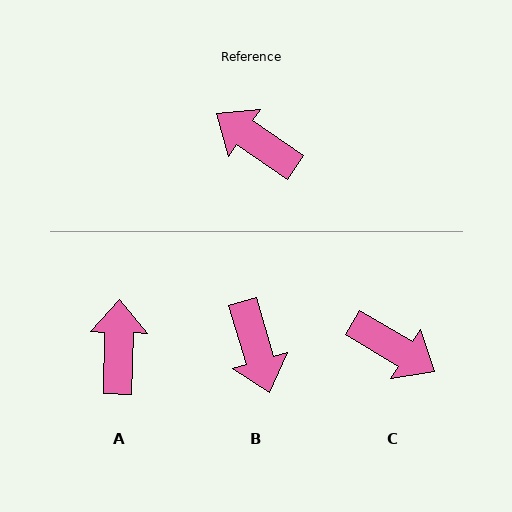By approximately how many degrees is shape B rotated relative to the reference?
Approximately 141 degrees counter-clockwise.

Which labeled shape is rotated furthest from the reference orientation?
C, about 176 degrees away.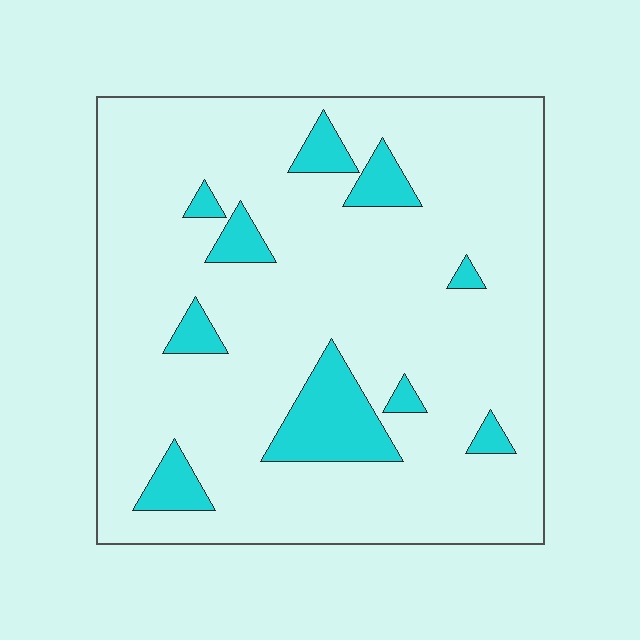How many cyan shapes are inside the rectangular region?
10.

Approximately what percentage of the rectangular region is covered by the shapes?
Approximately 15%.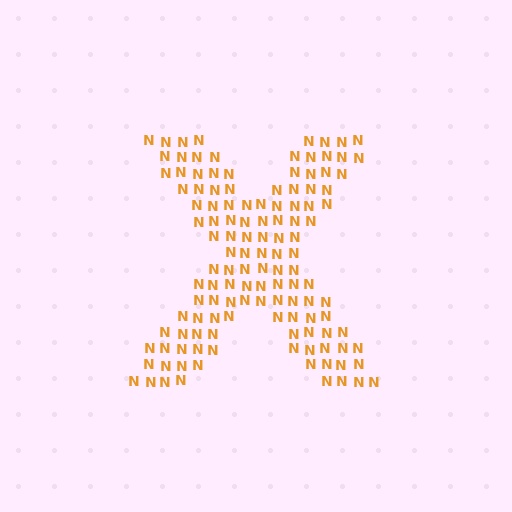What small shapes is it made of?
It is made of small letter N's.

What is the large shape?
The large shape is the letter X.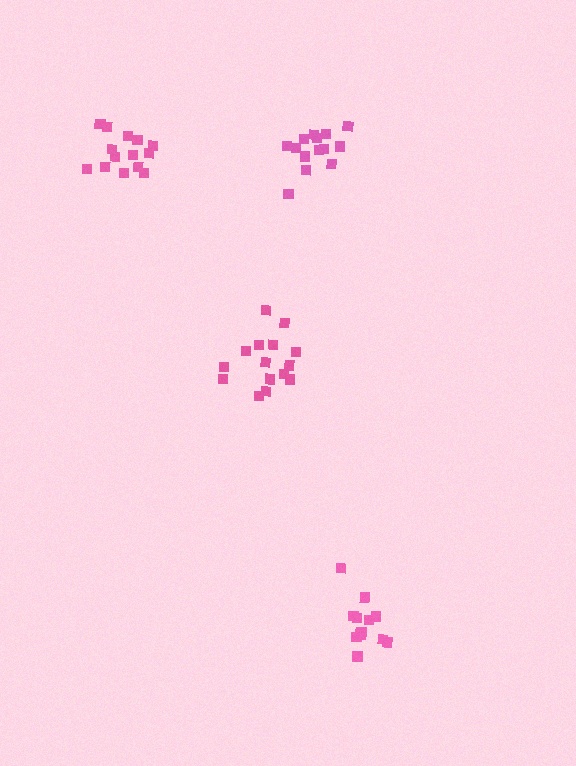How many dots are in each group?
Group 1: 12 dots, Group 2: 15 dots, Group 3: 14 dots, Group 4: 14 dots (55 total).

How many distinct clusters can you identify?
There are 4 distinct clusters.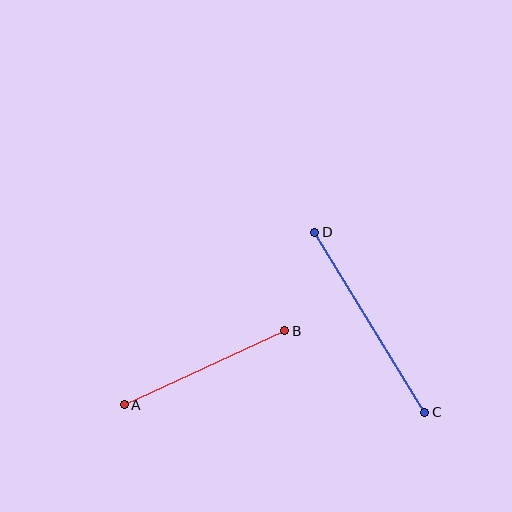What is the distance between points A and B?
The distance is approximately 177 pixels.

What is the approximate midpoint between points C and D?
The midpoint is at approximately (370, 322) pixels.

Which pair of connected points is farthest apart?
Points C and D are farthest apart.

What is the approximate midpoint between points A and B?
The midpoint is at approximately (204, 368) pixels.